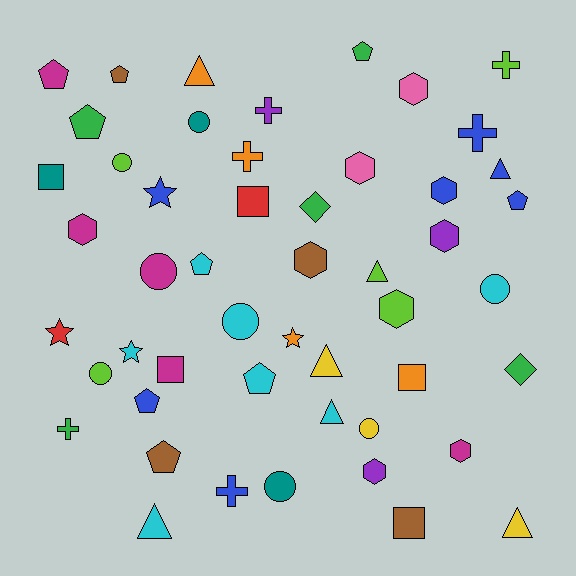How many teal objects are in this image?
There are 3 teal objects.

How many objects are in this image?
There are 50 objects.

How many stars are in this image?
There are 4 stars.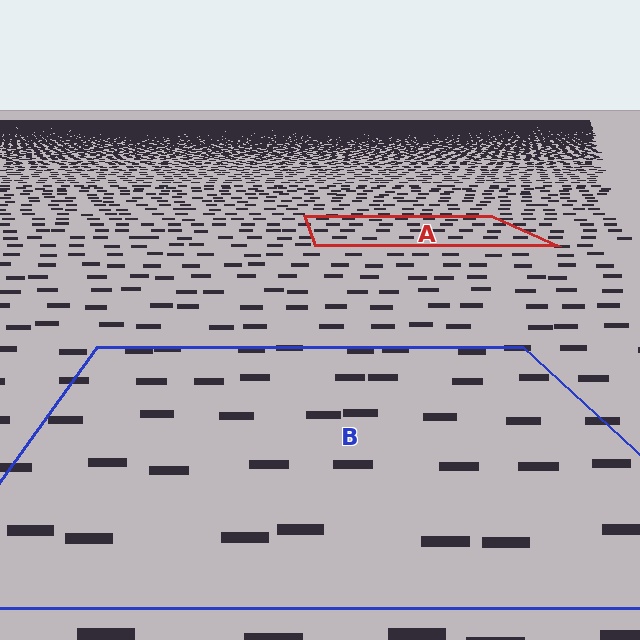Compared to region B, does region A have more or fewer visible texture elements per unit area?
Region A has more texture elements per unit area — they are packed more densely because it is farther away.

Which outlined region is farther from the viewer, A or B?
Region A is farther from the viewer — the texture elements inside it appear smaller and more densely packed.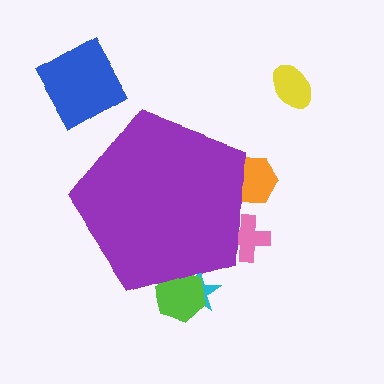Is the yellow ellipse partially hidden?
No, the yellow ellipse is fully visible.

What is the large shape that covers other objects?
A purple pentagon.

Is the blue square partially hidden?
No, the blue square is fully visible.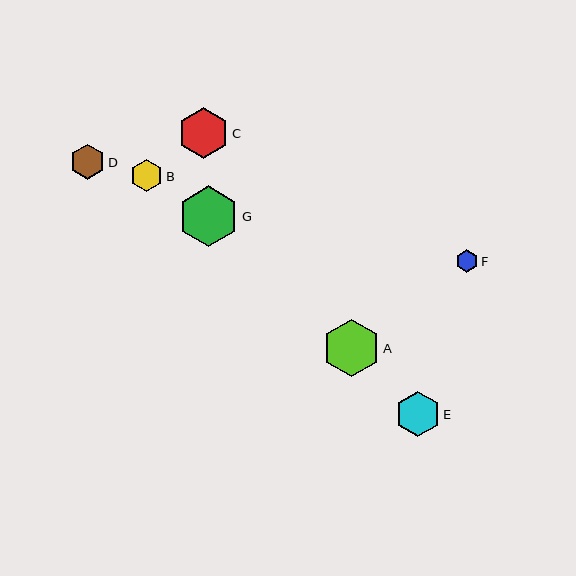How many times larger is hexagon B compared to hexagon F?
Hexagon B is approximately 1.5 times the size of hexagon F.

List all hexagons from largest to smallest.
From largest to smallest: G, A, C, E, D, B, F.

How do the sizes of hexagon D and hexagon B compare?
Hexagon D and hexagon B are approximately the same size.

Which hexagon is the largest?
Hexagon G is the largest with a size of approximately 61 pixels.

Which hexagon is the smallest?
Hexagon F is the smallest with a size of approximately 22 pixels.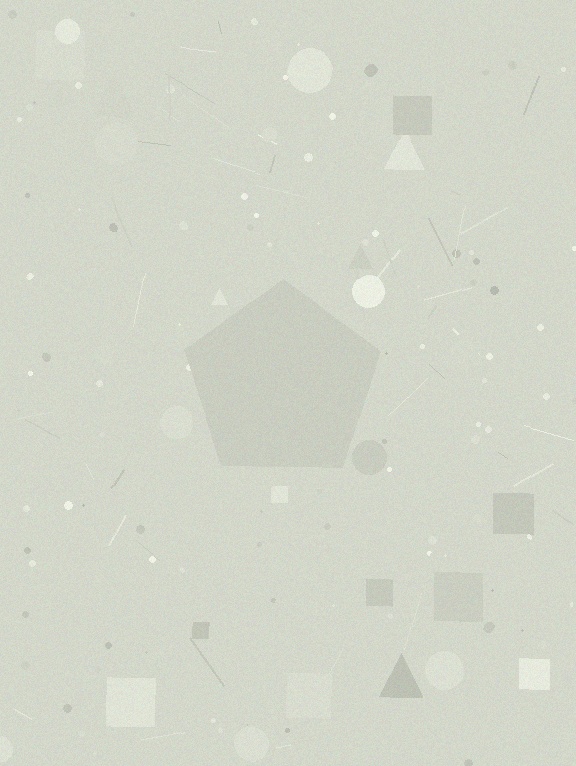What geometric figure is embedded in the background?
A pentagon is embedded in the background.